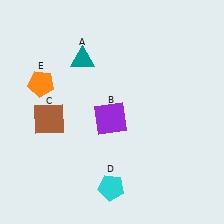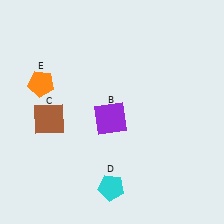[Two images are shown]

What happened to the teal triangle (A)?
The teal triangle (A) was removed in Image 2. It was in the top-left area of Image 1.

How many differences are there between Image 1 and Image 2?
There is 1 difference between the two images.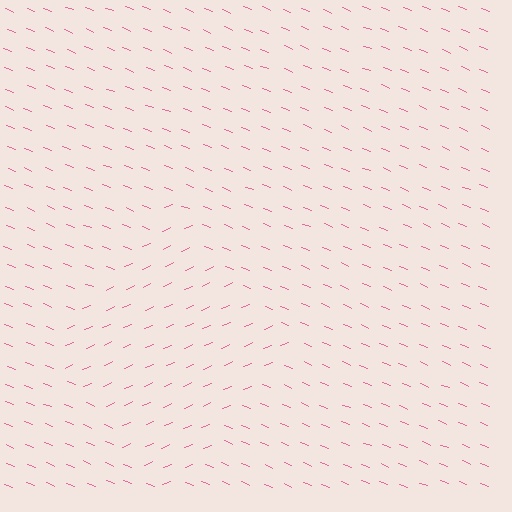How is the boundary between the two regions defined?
The boundary is defined purely by a change in line orientation (approximately 45 degrees difference). All lines are the same color and thickness.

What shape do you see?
I see a diamond.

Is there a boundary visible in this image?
Yes, there is a texture boundary formed by a change in line orientation.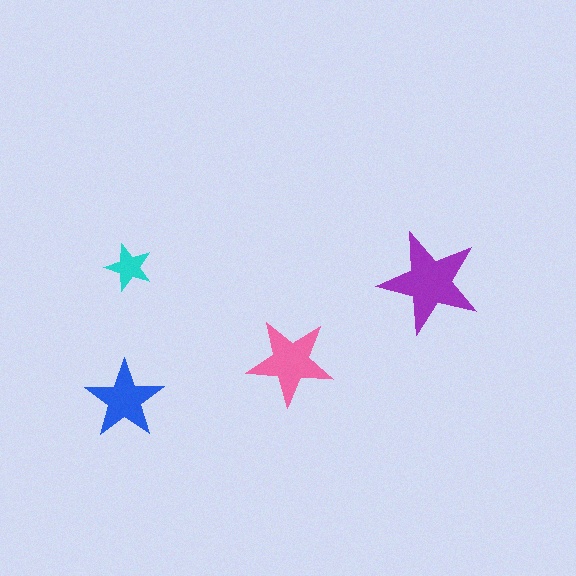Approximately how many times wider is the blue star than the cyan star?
About 1.5 times wider.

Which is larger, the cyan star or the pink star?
The pink one.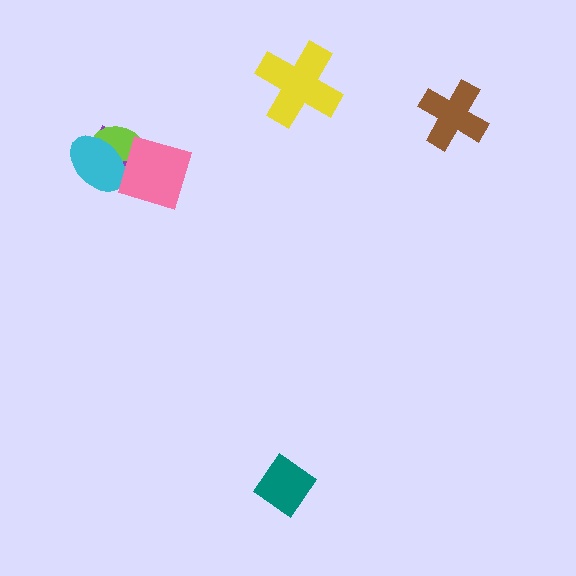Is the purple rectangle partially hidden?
Yes, it is partially covered by another shape.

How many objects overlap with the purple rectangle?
3 objects overlap with the purple rectangle.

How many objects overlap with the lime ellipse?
3 objects overlap with the lime ellipse.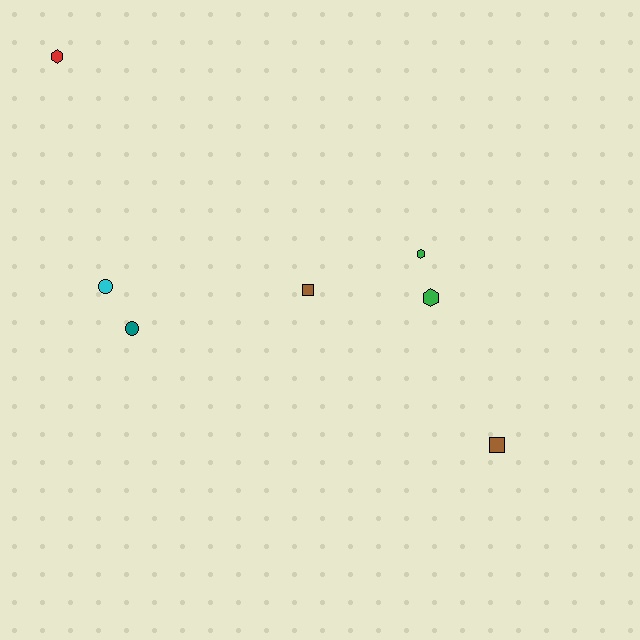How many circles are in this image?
There are 2 circles.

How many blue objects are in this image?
There are no blue objects.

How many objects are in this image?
There are 7 objects.